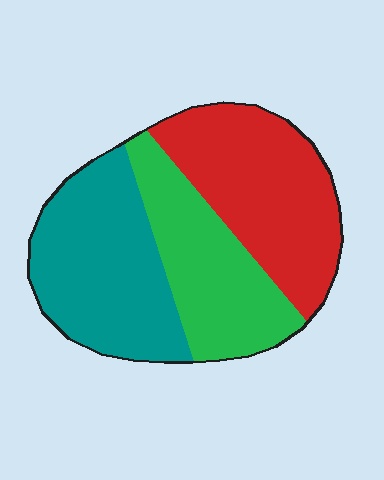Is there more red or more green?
Red.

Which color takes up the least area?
Green, at roughly 30%.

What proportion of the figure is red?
Red takes up about three eighths (3/8) of the figure.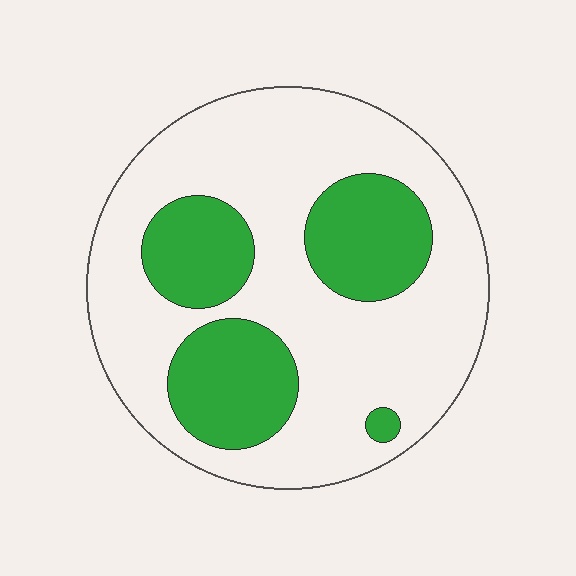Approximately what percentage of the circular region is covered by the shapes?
Approximately 30%.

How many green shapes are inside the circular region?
4.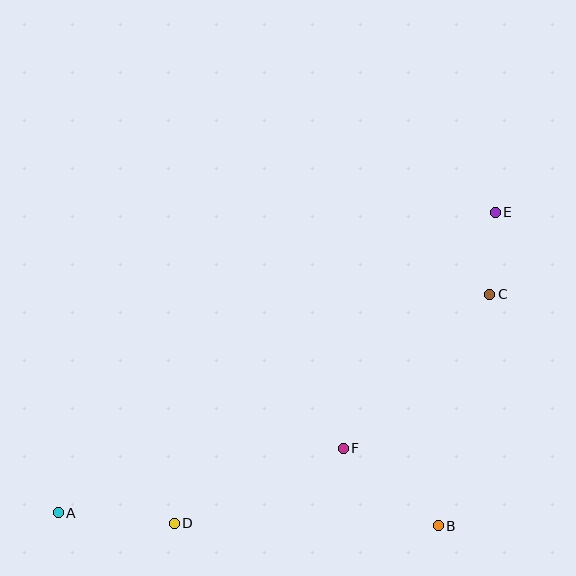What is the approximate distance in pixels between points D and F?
The distance between D and F is approximately 185 pixels.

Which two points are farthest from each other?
Points A and E are farthest from each other.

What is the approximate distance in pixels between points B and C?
The distance between B and C is approximately 237 pixels.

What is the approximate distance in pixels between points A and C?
The distance between A and C is approximately 483 pixels.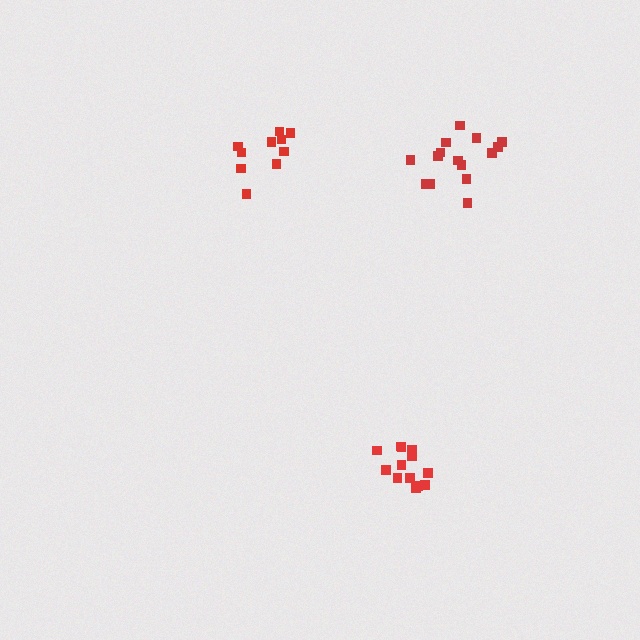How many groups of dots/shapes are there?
There are 3 groups.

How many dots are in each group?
Group 1: 13 dots, Group 2: 10 dots, Group 3: 15 dots (38 total).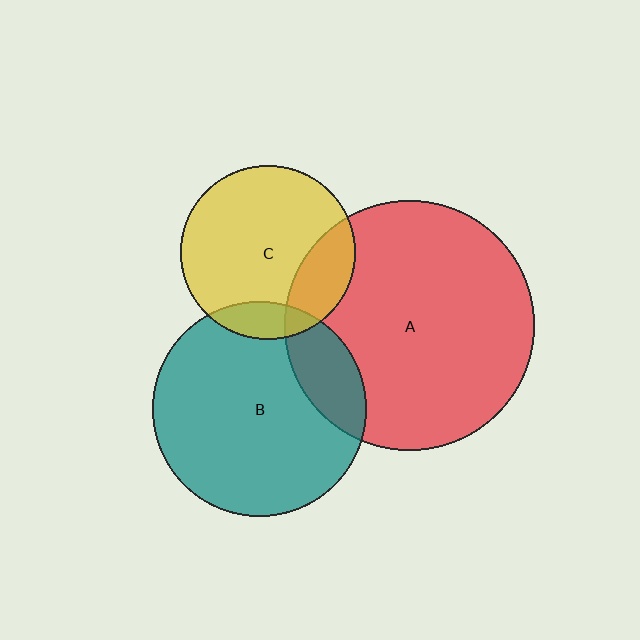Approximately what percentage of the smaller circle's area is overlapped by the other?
Approximately 20%.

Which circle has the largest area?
Circle A (red).